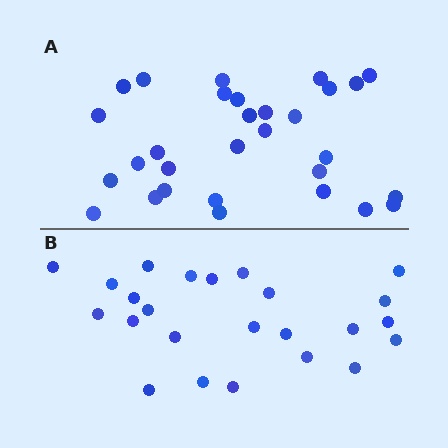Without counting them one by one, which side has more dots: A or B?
Region A (the top region) has more dots.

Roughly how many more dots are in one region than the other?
Region A has about 6 more dots than region B.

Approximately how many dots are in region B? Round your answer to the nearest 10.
About 20 dots. (The exact count is 24, which rounds to 20.)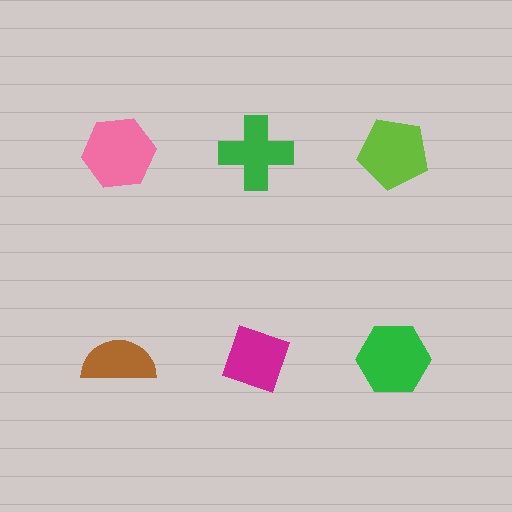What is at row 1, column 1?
A pink hexagon.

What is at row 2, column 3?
A green hexagon.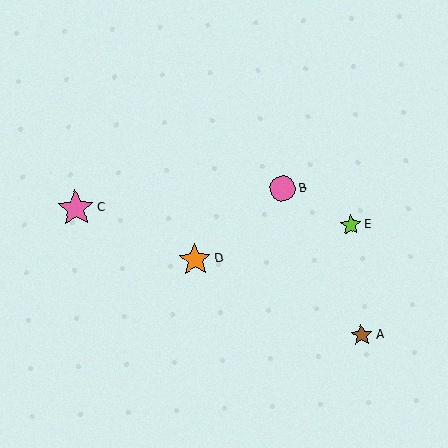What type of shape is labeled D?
Shape D is an orange star.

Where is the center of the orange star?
The center of the orange star is at (195, 260).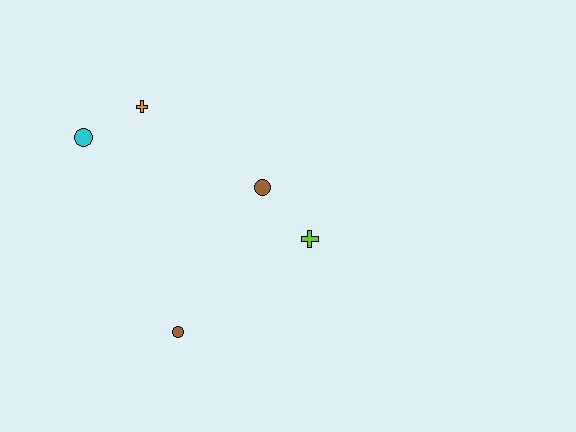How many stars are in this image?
There are no stars.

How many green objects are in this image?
There are no green objects.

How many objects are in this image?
There are 5 objects.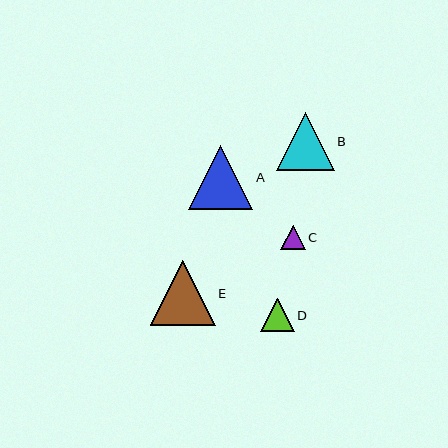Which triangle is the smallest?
Triangle C is the smallest with a size of approximately 24 pixels.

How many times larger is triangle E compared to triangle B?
Triangle E is approximately 1.1 times the size of triangle B.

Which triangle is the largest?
Triangle E is the largest with a size of approximately 65 pixels.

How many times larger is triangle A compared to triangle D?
Triangle A is approximately 1.9 times the size of triangle D.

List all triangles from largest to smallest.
From largest to smallest: E, A, B, D, C.